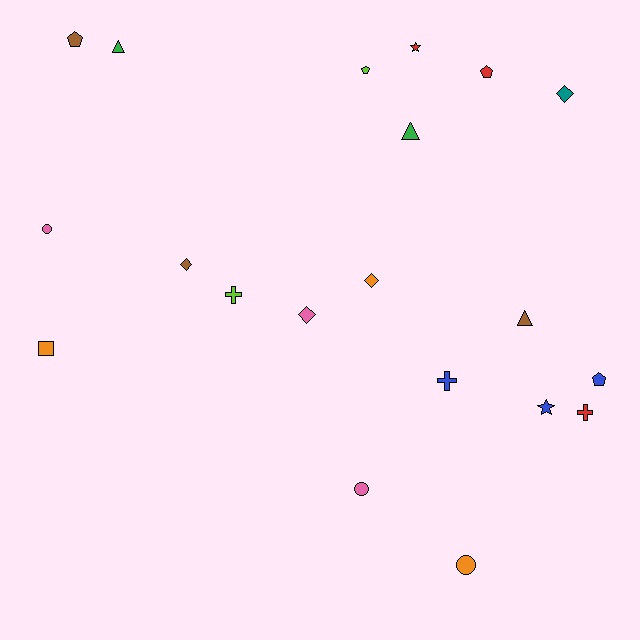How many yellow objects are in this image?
There are no yellow objects.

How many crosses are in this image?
There are 3 crosses.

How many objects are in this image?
There are 20 objects.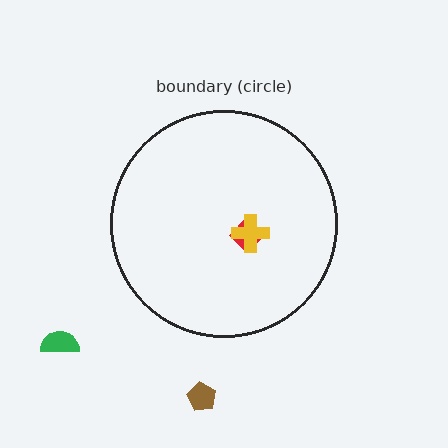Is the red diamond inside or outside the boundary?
Inside.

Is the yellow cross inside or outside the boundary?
Inside.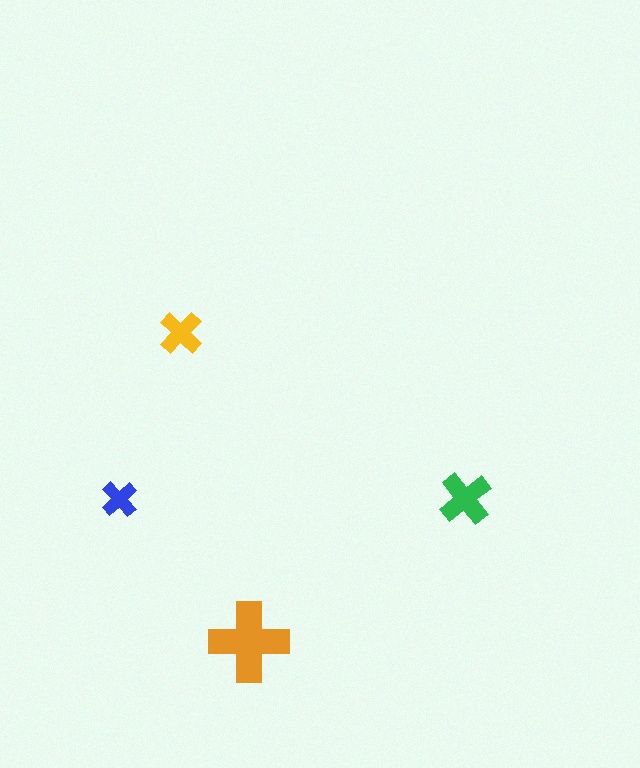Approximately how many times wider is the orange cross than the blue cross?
About 2 times wider.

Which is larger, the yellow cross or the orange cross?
The orange one.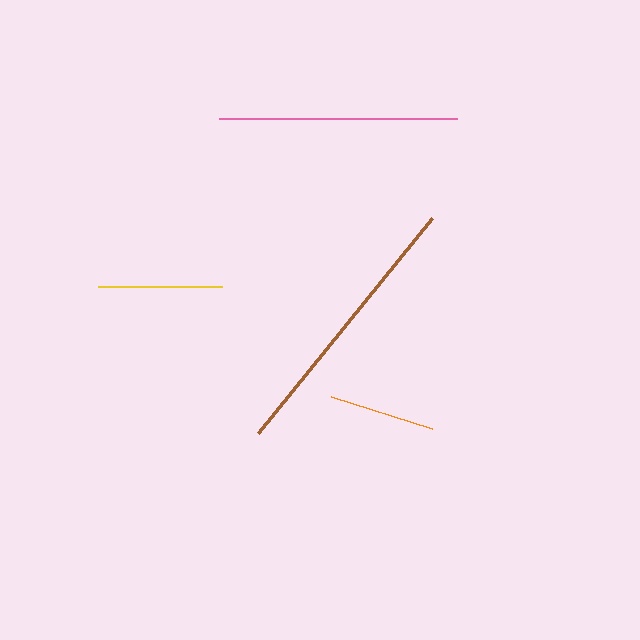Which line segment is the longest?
The brown line is the longest at approximately 277 pixels.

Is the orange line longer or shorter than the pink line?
The pink line is longer than the orange line.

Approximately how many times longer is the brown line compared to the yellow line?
The brown line is approximately 2.2 times the length of the yellow line.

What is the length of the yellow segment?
The yellow segment is approximately 124 pixels long.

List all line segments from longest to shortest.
From longest to shortest: brown, pink, yellow, orange.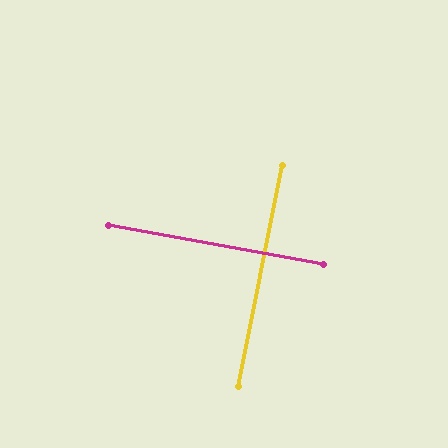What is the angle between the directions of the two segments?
Approximately 89 degrees.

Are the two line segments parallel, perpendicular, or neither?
Perpendicular — they meet at approximately 89°.